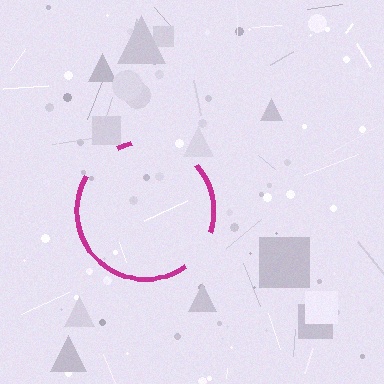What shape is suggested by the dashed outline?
The dashed outline suggests a circle.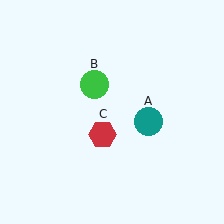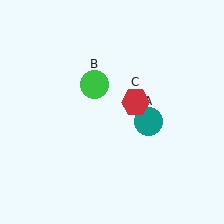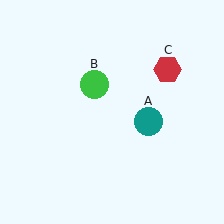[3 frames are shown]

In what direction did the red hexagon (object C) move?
The red hexagon (object C) moved up and to the right.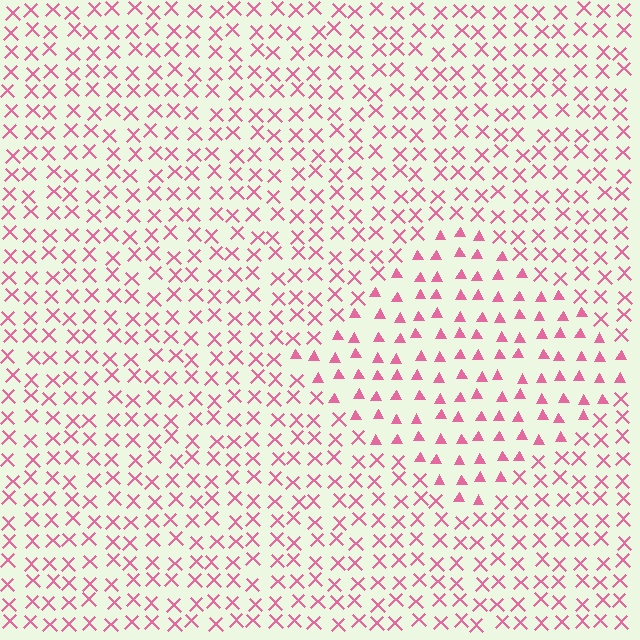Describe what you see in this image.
The image is filled with small pink elements arranged in a uniform grid. A diamond-shaped region contains triangles, while the surrounding area contains X marks. The boundary is defined purely by the change in element shape.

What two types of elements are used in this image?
The image uses triangles inside the diamond region and X marks outside it.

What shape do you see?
I see a diamond.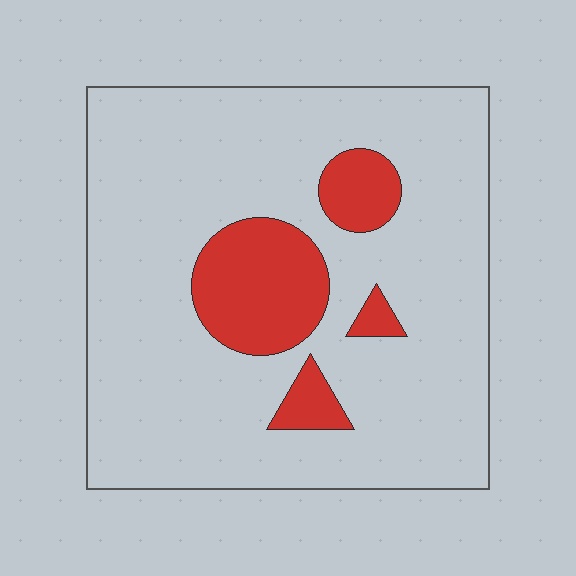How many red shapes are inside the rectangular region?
4.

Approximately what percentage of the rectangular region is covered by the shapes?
Approximately 15%.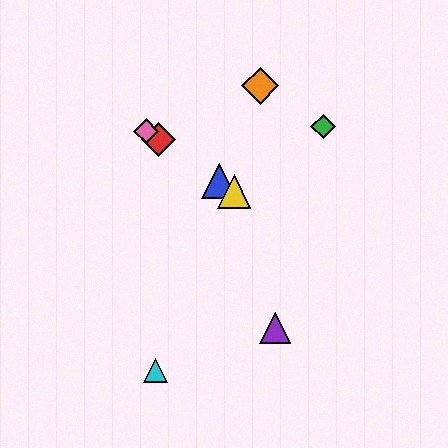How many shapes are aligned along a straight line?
4 shapes (the red diamond, the blue triangle, the yellow triangle, the pink diamond) are aligned along a straight line.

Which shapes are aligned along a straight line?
The red diamond, the blue triangle, the yellow triangle, the pink diamond are aligned along a straight line.